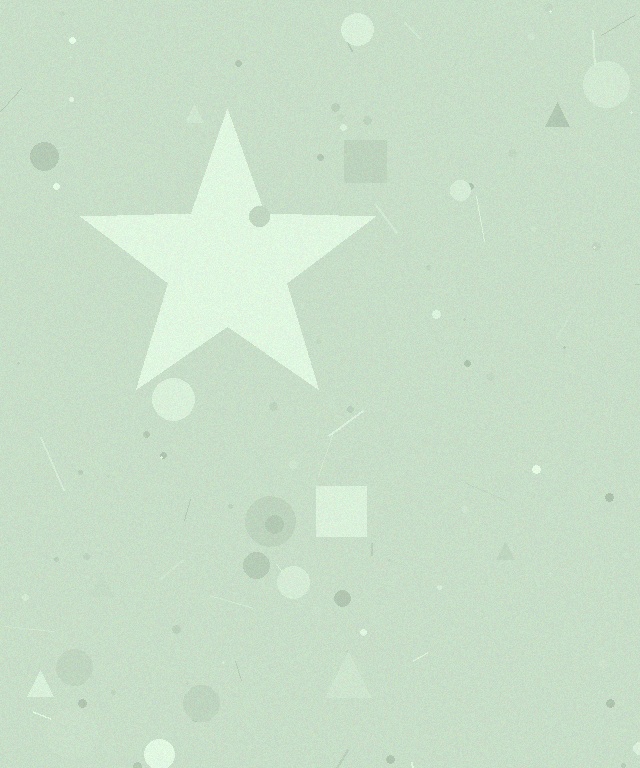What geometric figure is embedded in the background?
A star is embedded in the background.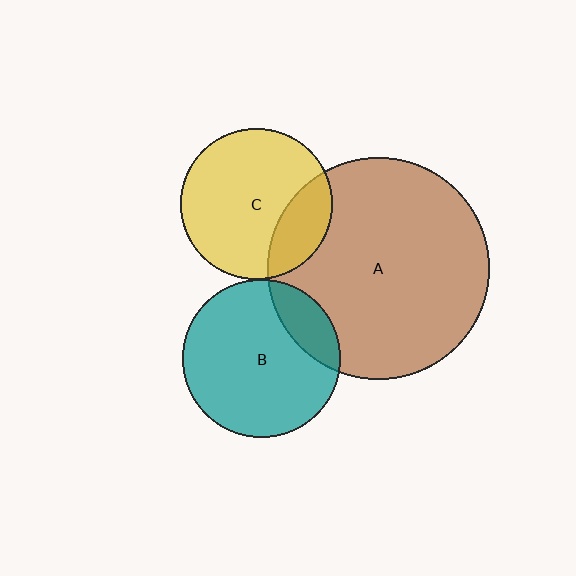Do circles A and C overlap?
Yes.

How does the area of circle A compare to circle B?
Approximately 2.0 times.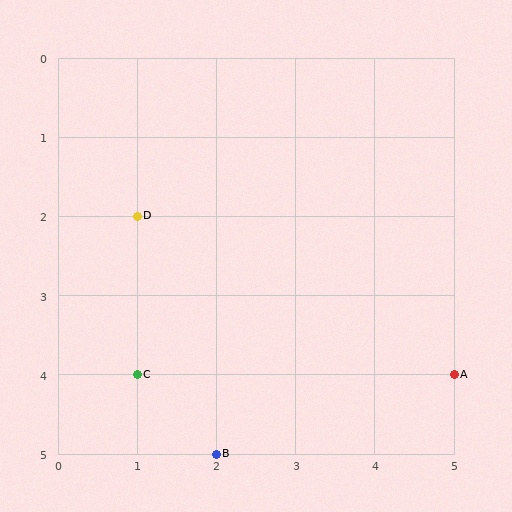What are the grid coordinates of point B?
Point B is at grid coordinates (2, 5).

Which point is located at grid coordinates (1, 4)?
Point C is at (1, 4).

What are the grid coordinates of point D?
Point D is at grid coordinates (1, 2).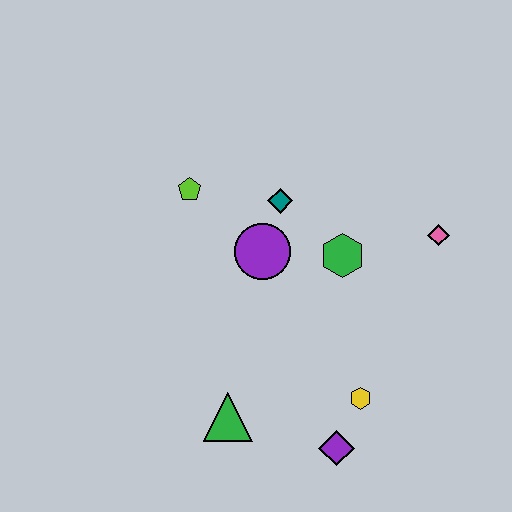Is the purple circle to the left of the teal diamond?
Yes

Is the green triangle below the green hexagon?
Yes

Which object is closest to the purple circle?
The teal diamond is closest to the purple circle.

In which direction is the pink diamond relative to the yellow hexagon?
The pink diamond is above the yellow hexagon.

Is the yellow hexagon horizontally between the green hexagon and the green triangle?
No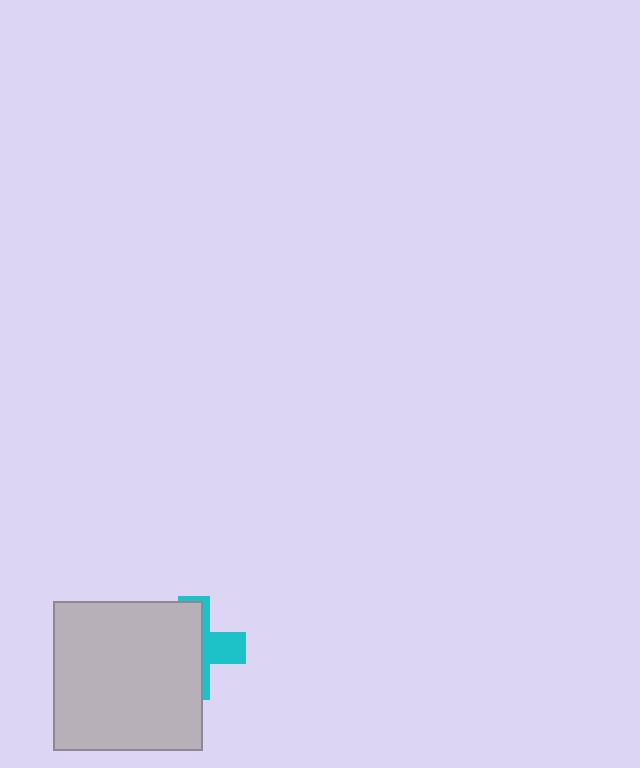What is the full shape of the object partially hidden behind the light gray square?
The partially hidden object is a cyan cross.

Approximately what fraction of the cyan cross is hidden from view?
Roughly 66% of the cyan cross is hidden behind the light gray square.